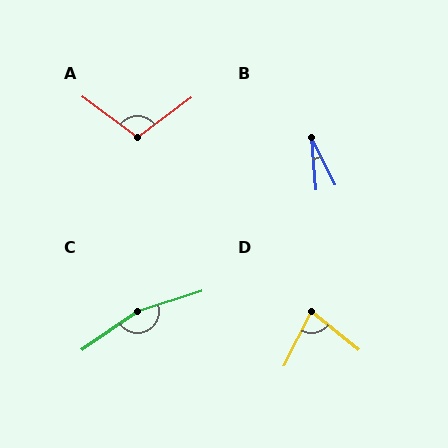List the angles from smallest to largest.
B (22°), D (78°), A (106°), C (163°).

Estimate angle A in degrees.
Approximately 106 degrees.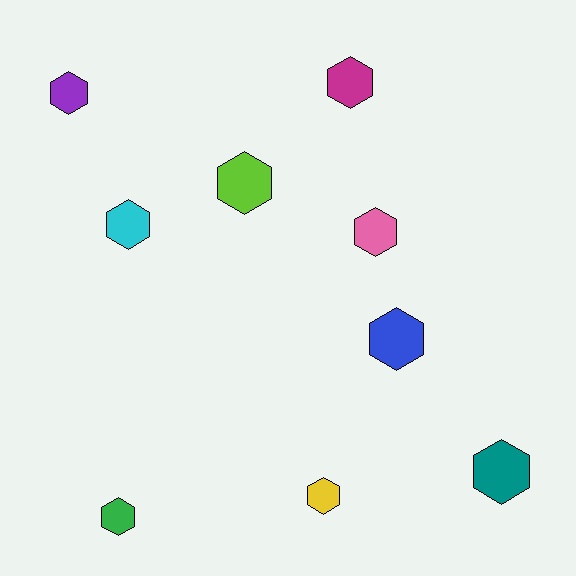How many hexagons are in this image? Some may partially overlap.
There are 9 hexagons.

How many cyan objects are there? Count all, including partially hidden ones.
There is 1 cyan object.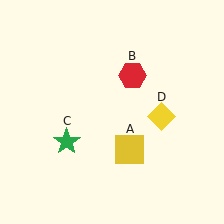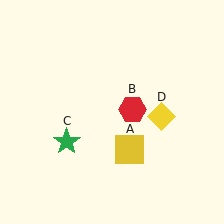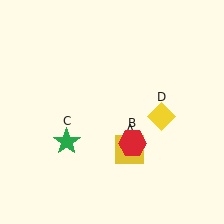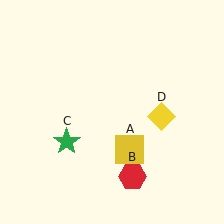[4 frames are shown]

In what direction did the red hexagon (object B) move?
The red hexagon (object B) moved down.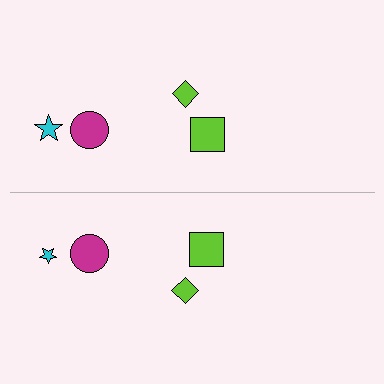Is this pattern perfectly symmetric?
No, the pattern is not perfectly symmetric. The cyan star on the bottom side has a different size than its mirror counterpart.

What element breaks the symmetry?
The cyan star on the bottom side has a different size than its mirror counterpart.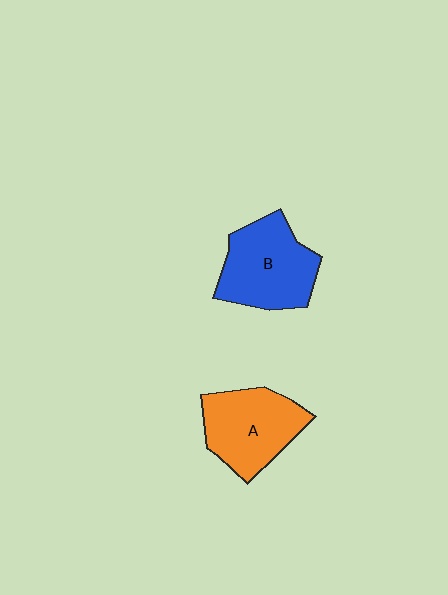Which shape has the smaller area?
Shape A (orange).